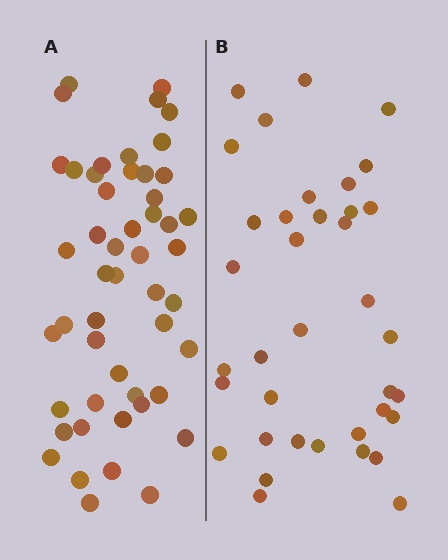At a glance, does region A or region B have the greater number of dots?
Region A (the left region) has more dots.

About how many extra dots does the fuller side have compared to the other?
Region A has approximately 15 more dots than region B.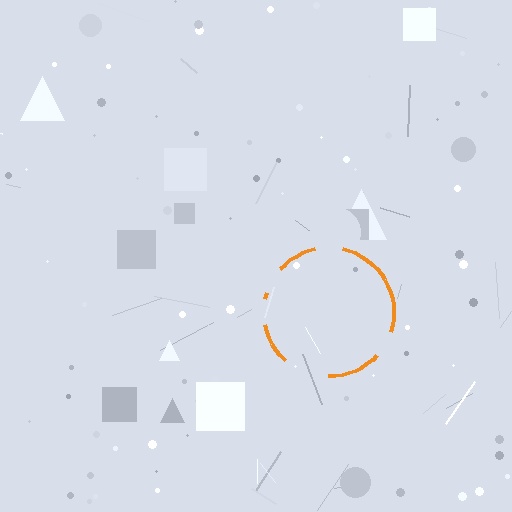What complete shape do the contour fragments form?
The contour fragments form a circle.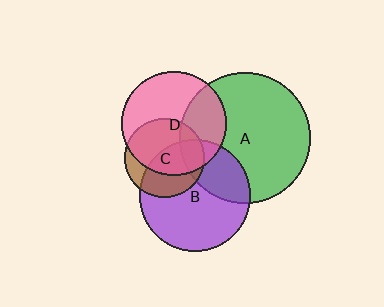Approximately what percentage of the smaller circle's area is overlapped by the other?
Approximately 55%.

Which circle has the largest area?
Circle A (green).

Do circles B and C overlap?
Yes.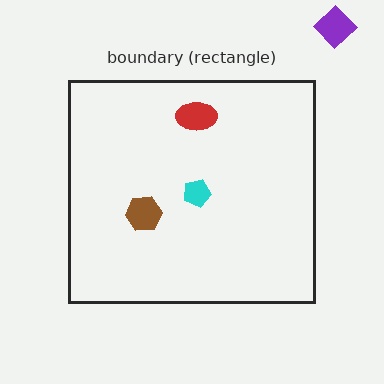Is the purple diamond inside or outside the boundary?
Outside.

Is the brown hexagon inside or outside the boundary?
Inside.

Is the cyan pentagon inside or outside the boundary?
Inside.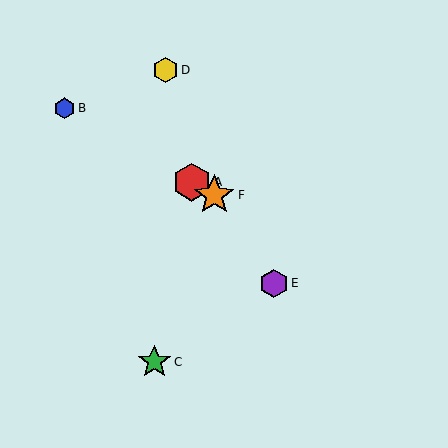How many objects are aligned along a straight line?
3 objects (A, B, F) are aligned along a straight line.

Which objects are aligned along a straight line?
Objects A, B, F are aligned along a straight line.